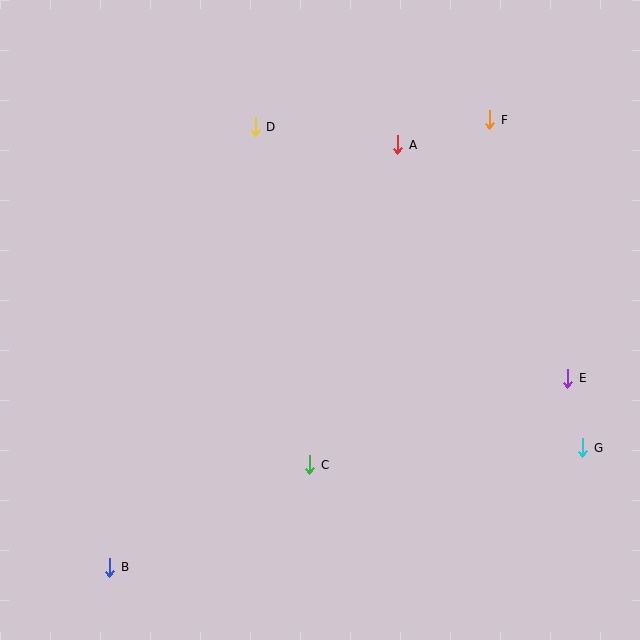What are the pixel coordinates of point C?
Point C is at (310, 465).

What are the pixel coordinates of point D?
Point D is at (255, 127).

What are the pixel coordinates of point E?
Point E is at (568, 378).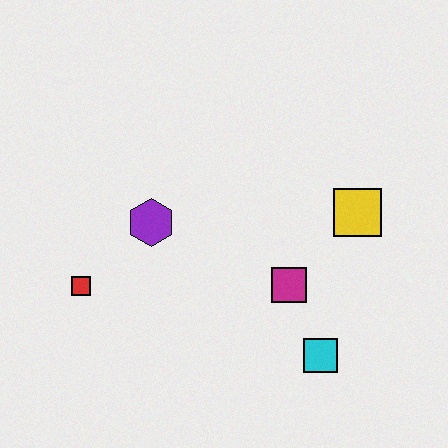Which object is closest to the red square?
The purple hexagon is closest to the red square.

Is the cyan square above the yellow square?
No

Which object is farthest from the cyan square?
The red square is farthest from the cyan square.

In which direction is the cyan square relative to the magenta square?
The cyan square is below the magenta square.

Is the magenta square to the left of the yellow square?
Yes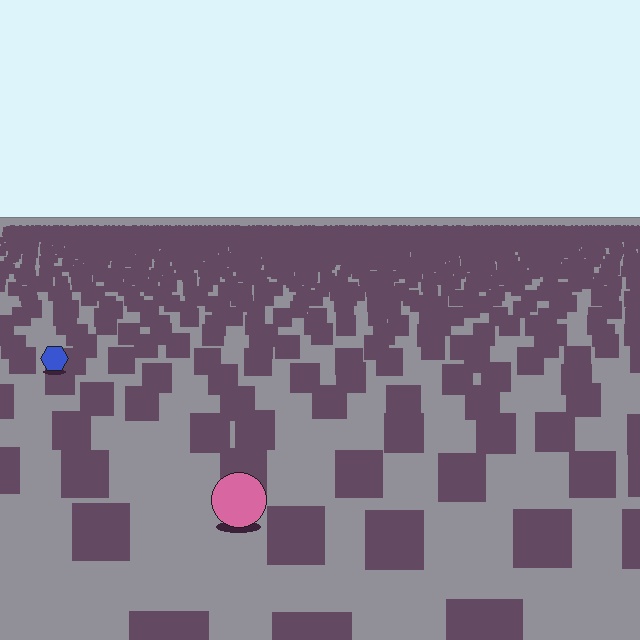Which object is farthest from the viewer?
The blue hexagon is farthest from the viewer. It appears smaller and the ground texture around it is denser.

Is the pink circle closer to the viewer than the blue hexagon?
Yes. The pink circle is closer — you can tell from the texture gradient: the ground texture is coarser near it.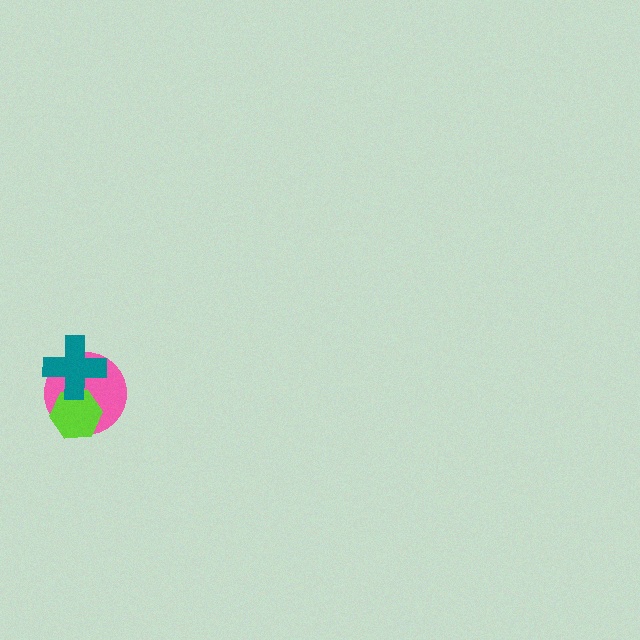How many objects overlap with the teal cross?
2 objects overlap with the teal cross.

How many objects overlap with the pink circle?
2 objects overlap with the pink circle.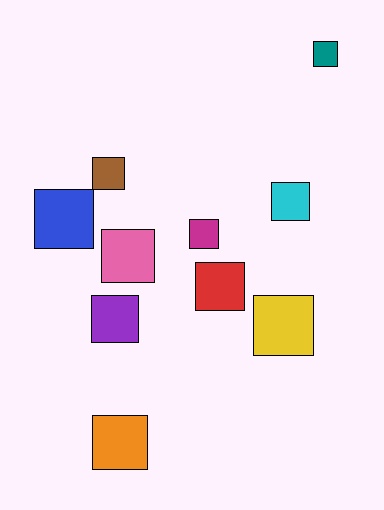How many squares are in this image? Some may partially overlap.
There are 10 squares.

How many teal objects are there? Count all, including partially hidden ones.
There is 1 teal object.